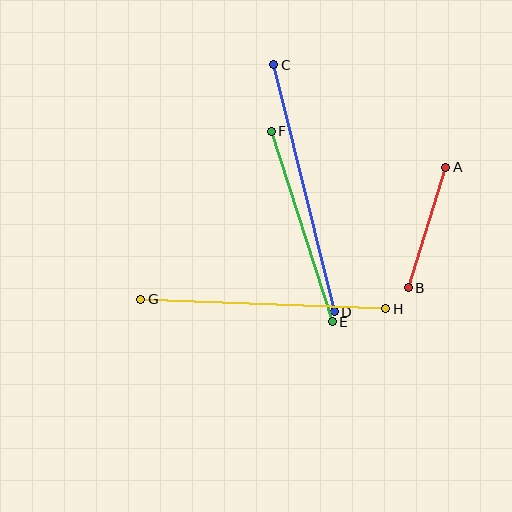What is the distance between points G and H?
The distance is approximately 245 pixels.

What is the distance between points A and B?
The distance is approximately 126 pixels.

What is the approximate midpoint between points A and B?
The midpoint is at approximately (427, 227) pixels.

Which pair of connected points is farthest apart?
Points C and D are farthest apart.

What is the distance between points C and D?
The distance is approximately 254 pixels.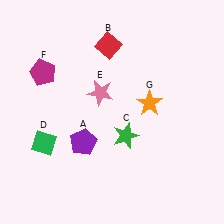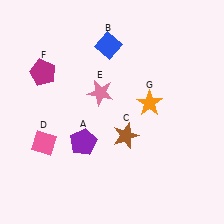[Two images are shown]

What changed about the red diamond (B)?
In Image 1, B is red. In Image 2, it changed to blue.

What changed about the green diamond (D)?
In Image 1, D is green. In Image 2, it changed to pink.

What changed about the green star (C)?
In Image 1, C is green. In Image 2, it changed to brown.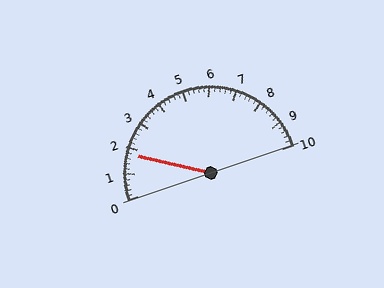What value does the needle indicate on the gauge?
The needle indicates approximately 1.8.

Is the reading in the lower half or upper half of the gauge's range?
The reading is in the lower half of the range (0 to 10).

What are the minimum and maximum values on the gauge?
The gauge ranges from 0 to 10.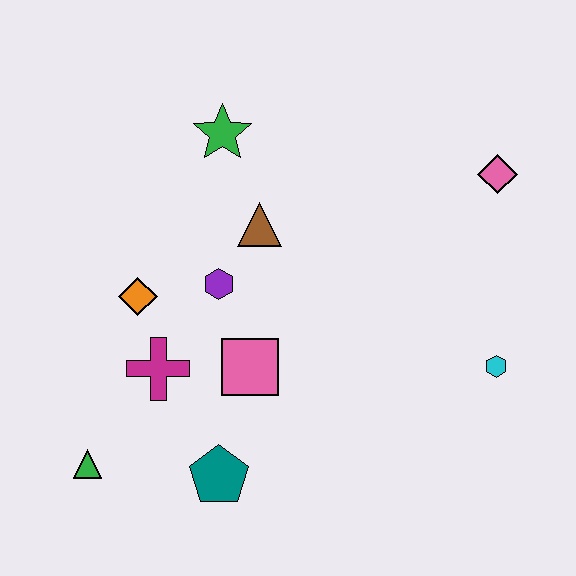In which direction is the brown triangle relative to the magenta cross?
The brown triangle is above the magenta cross.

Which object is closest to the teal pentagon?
The pink square is closest to the teal pentagon.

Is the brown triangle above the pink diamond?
No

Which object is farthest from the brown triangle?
The green triangle is farthest from the brown triangle.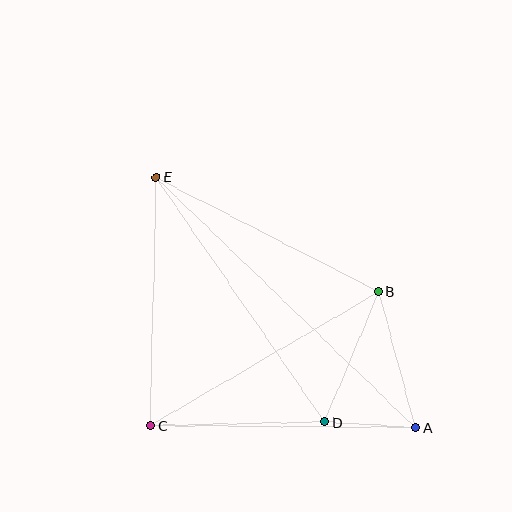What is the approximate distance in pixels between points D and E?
The distance between D and E is approximately 297 pixels.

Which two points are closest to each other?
Points A and D are closest to each other.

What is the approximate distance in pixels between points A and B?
The distance between A and B is approximately 141 pixels.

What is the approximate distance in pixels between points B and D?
The distance between B and D is approximately 141 pixels.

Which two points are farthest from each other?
Points A and E are farthest from each other.